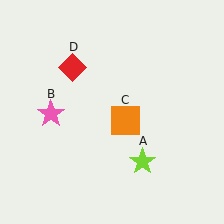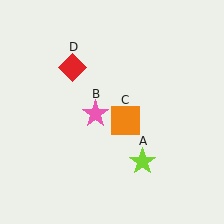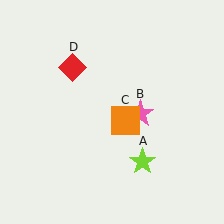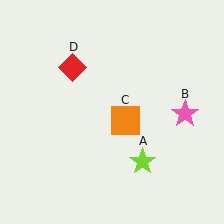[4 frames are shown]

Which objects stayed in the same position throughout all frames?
Lime star (object A) and orange square (object C) and red diamond (object D) remained stationary.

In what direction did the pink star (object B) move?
The pink star (object B) moved right.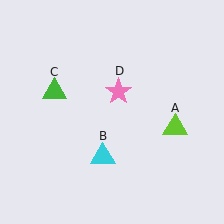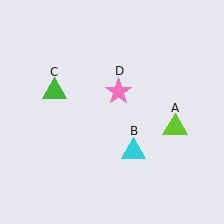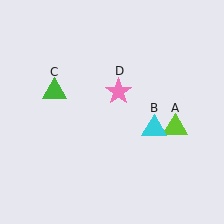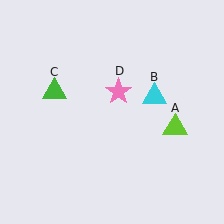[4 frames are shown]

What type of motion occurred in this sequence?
The cyan triangle (object B) rotated counterclockwise around the center of the scene.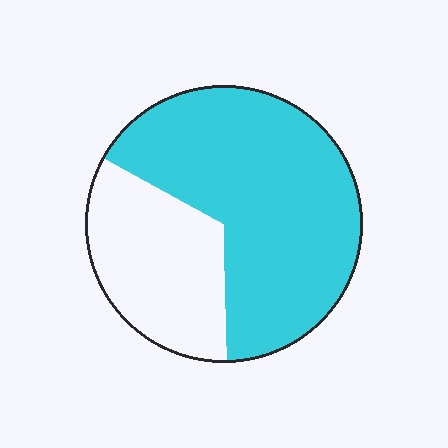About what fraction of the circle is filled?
About two thirds (2/3).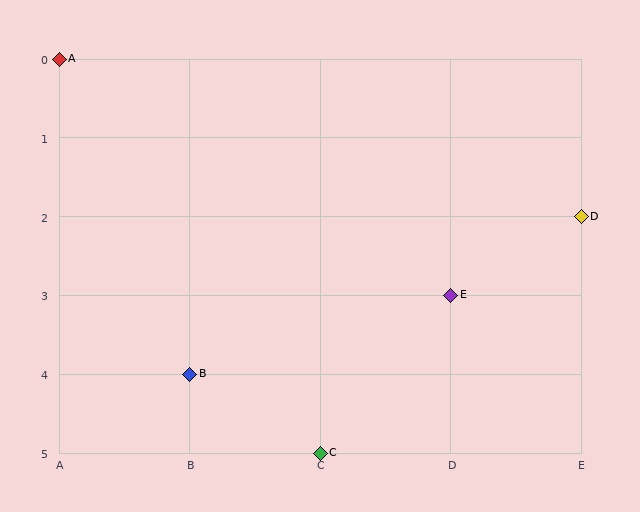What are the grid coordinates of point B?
Point B is at grid coordinates (B, 4).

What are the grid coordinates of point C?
Point C is at grid coordinates (C, 5).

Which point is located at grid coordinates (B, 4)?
Point B is at (B, 4).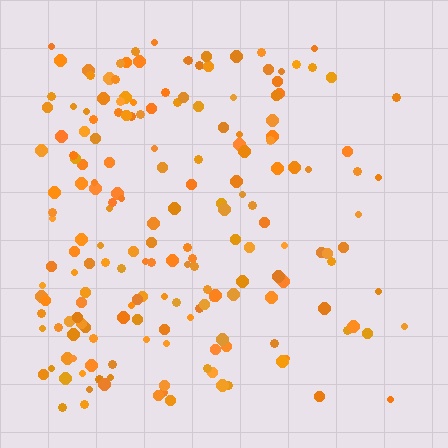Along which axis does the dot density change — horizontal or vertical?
Horizontal.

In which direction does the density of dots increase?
From right to left, with the left side densest.